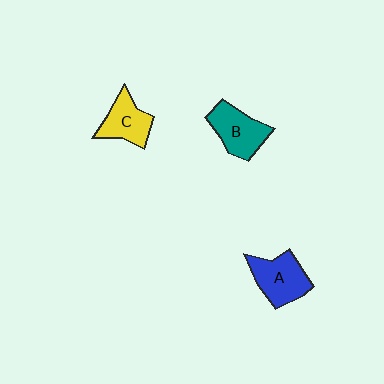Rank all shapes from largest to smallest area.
From largest to smallest: A (blue), B (teal), C (yellow).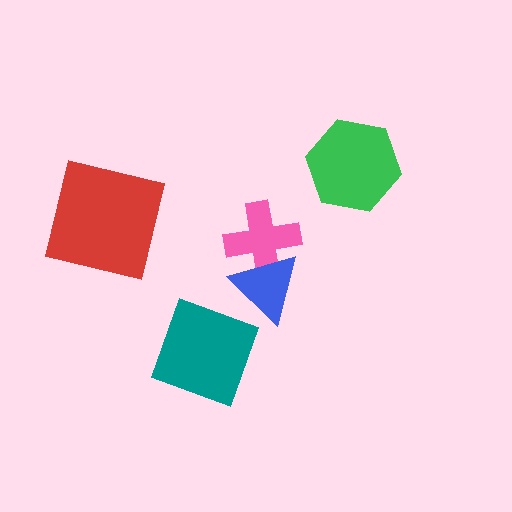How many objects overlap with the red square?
0 objects overlap with the red square.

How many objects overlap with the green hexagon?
0 objects overlap with the green hexagon.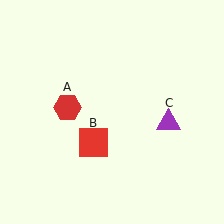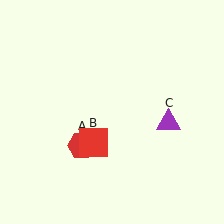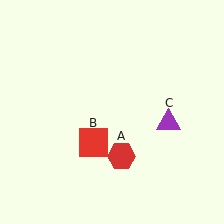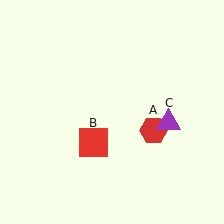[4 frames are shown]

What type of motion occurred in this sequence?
The red hexagon (object A) rotated counterclockwise around the center of the scene.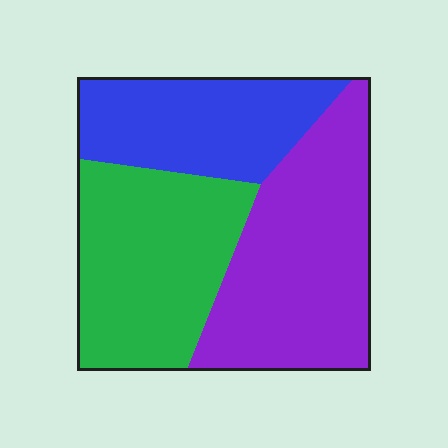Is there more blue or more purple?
Purple.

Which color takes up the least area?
Blue, at roughly 25%.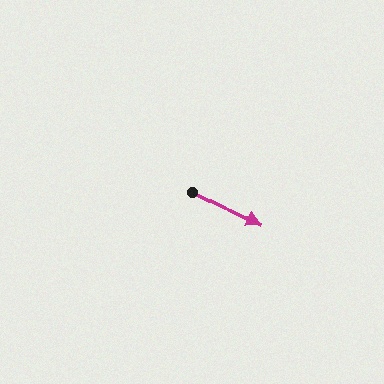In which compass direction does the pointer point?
Southeast.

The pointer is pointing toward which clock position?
Roughly 4 o'clock.